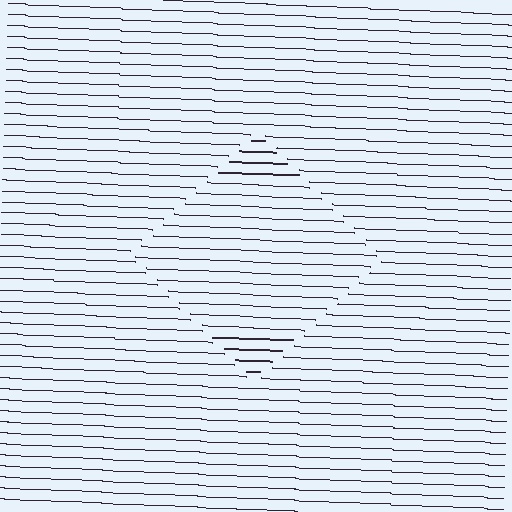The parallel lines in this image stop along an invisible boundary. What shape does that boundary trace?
An illusory square. The interior of the shape contains the same grating, shifted by half a period — the contour is defined by the phase discontinuity where line-ends from the inner and outer gratings abut.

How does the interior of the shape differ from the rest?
The interior of the shape contains the same grating, shifted by half a period — the contour is defined by the phase discontinuity where line-ends from the inner and outer gratings abut.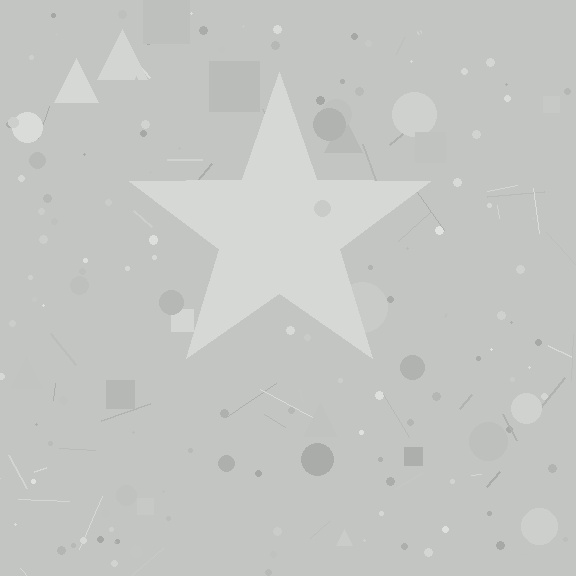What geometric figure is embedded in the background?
A star is embedded in the background.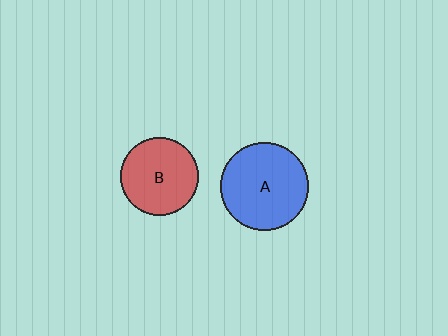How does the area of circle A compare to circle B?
Approximately 1.3 times.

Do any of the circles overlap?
No, none of the circles overlap.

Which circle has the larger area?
Circle A (blue).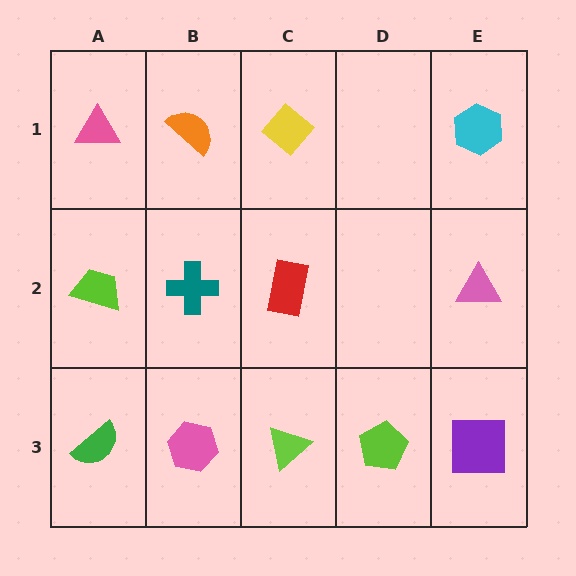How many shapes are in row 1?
4 shapes.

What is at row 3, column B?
A pink hexagon.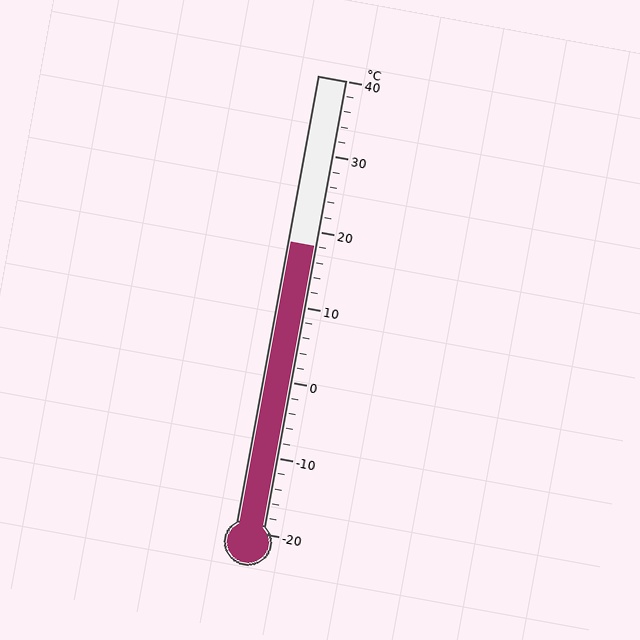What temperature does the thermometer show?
The thermometer shows approximately 18°C.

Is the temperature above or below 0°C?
The temperature is above 0°C.